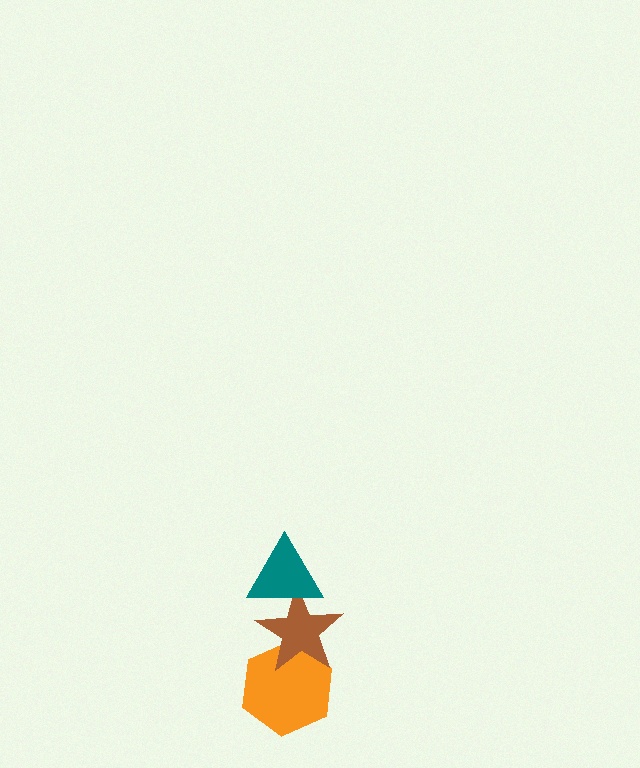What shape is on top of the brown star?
The teal triangle is on top of the brown star.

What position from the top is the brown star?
The brown star is 2nd from the top.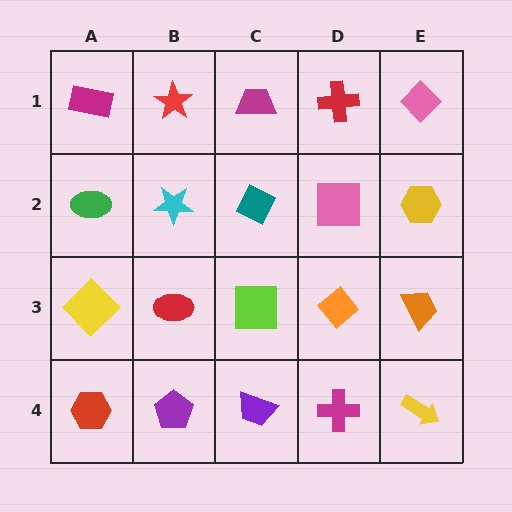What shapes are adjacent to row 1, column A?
A green ellipse (row 2, column A), a red star (row 1, column B).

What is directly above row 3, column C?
A teal diamond.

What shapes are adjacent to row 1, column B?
A cyan star (row 2, column B), a magenta rectangle (row 1, column A), a magenta trapezoid (row 1, column C).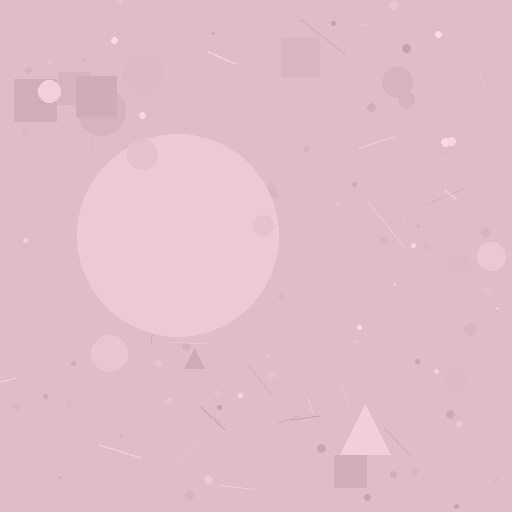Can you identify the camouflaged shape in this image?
The camouflaged shape is a circle.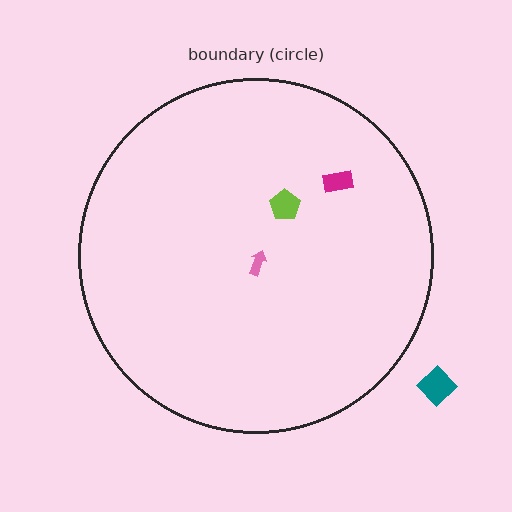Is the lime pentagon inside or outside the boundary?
Inside.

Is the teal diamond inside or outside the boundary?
Outside.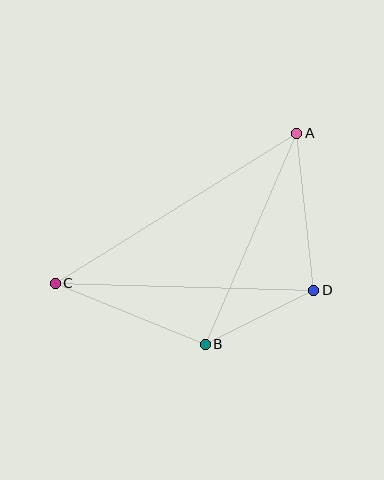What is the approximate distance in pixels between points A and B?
The distance between A and B is approximately 230 pixels.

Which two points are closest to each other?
Points B and D are closest to each other.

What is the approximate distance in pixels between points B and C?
The distance between B and C is approximately 162 pixels.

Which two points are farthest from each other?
Points A and C are farthest from each other.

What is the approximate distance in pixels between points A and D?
The distance between A and D is approximately 158 pixels.